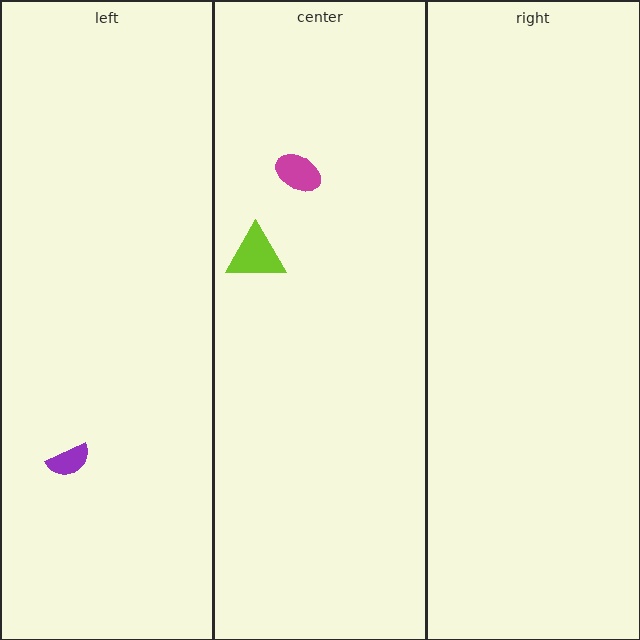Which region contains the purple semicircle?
The left region.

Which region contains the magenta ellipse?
The center region.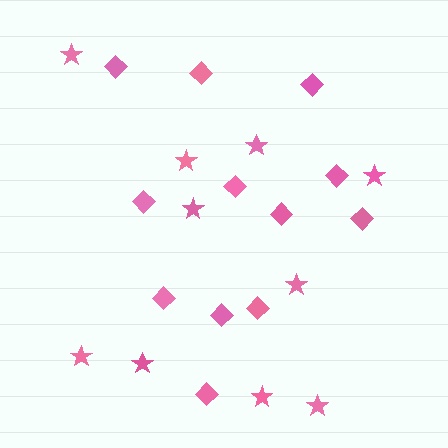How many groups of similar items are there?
There are 2 groups: one group of stars (10) and one group of diamonds (12).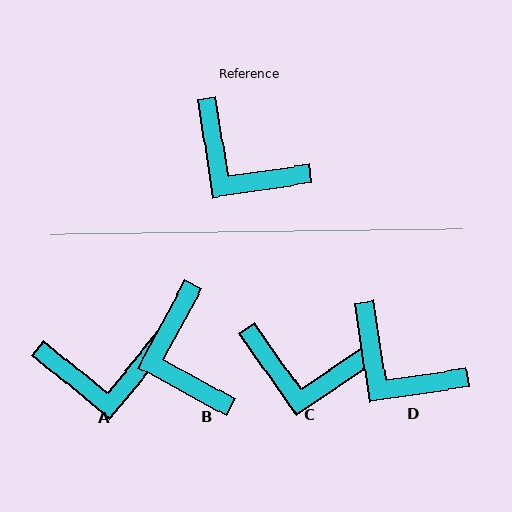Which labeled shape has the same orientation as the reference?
D.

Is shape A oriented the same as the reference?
No, it is off by about 41 degrees.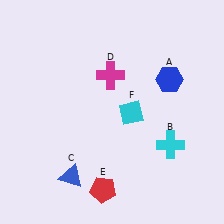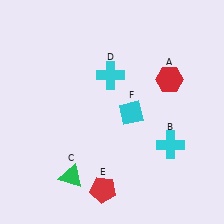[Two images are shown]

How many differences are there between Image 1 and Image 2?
There are 3 differences between the two images.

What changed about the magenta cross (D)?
In Image 1, D is magenta. In Image 2, it changed to cyan.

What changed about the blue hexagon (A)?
In Image 1, A is blue. In Image 2, it changed to red.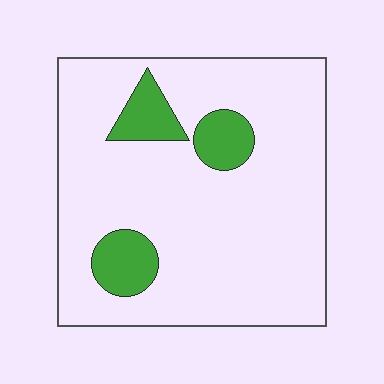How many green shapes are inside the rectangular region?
3.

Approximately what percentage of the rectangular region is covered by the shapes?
Approximately 15%.